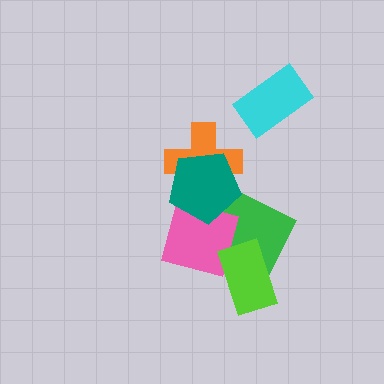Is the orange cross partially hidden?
Yes, it is partially covered by another shape.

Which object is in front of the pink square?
The teal pentagon is in front of the pink square.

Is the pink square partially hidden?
Yes, it is partially covered by another shape.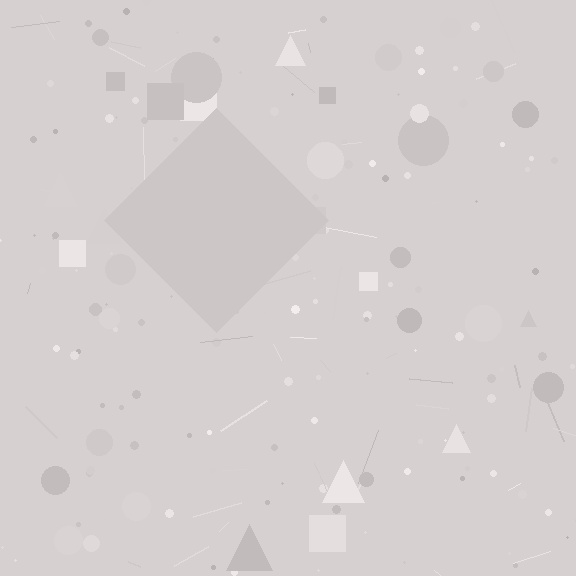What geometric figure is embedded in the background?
A diamond is embedded in the background.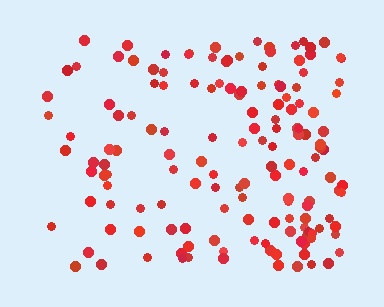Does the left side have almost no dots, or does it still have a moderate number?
Still a moderate number, just noticeably fewer than the right.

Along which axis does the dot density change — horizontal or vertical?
Horizontal.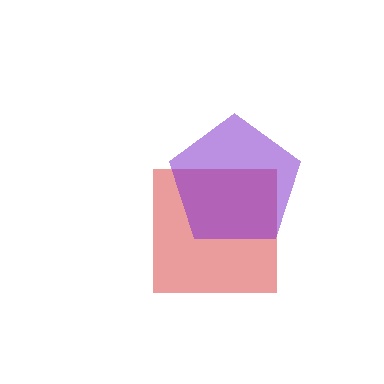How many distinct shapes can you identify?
There are 2 distinct shapes: a red square, a purple pentagon.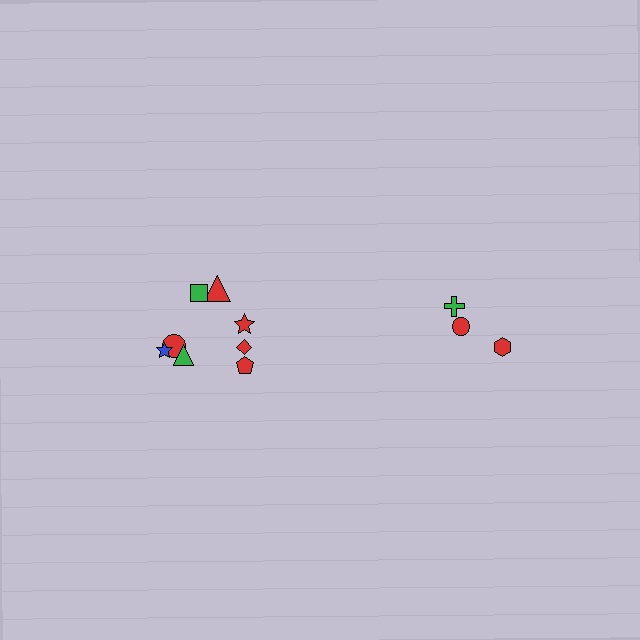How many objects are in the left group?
There are 8 objects.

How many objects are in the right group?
There are 3 objects.